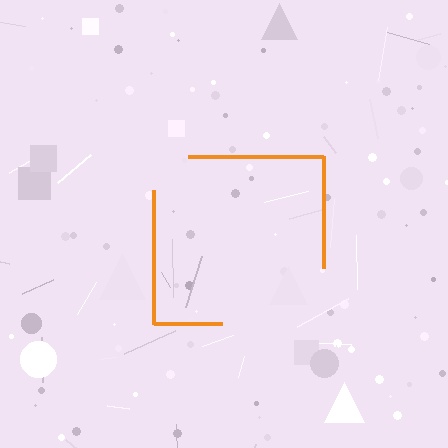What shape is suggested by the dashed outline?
The dashed outline suggests a square.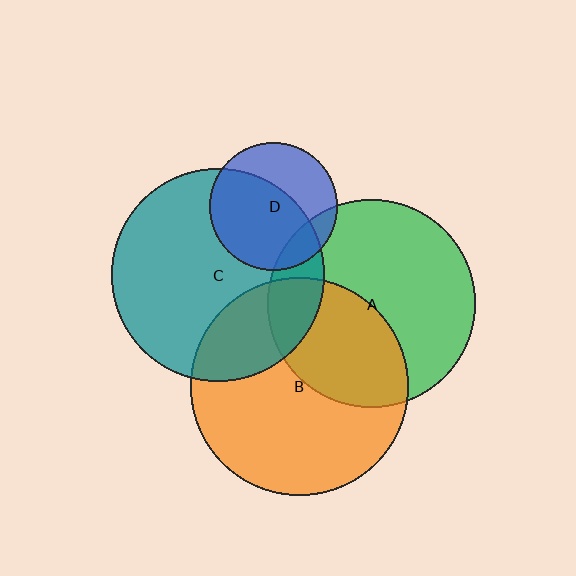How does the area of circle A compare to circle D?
Approximately 2.6 times.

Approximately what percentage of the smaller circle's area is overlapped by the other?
Approximately 60%.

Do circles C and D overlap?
Yes.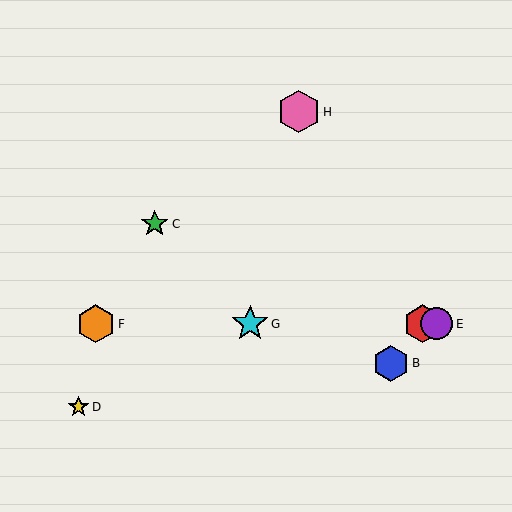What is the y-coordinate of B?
Object B is at y≈363.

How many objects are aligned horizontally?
4 objects (A, E, F, G) are aligned horizontally.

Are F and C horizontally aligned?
No, F is at y≈324 and C is at y≈224.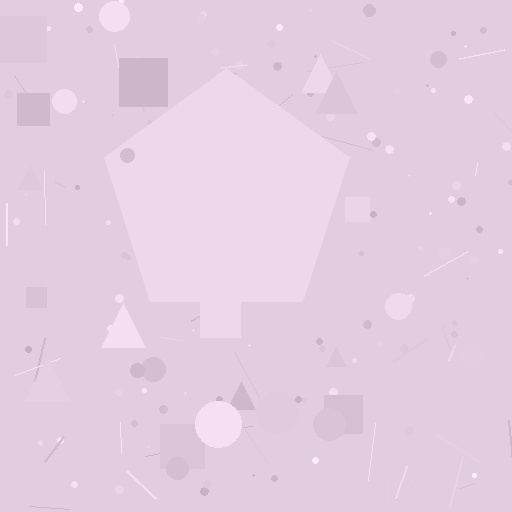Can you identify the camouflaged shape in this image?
The camouflaged shape is a pentagon.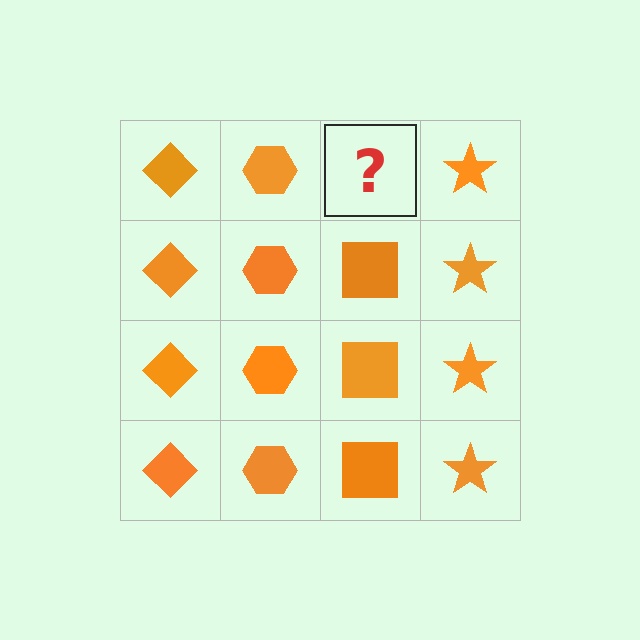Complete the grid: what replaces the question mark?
The question mark should be replaced with an orange square.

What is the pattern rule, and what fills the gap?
The rule is that each column has a consistent shape. The gap should be filled with an orange square.